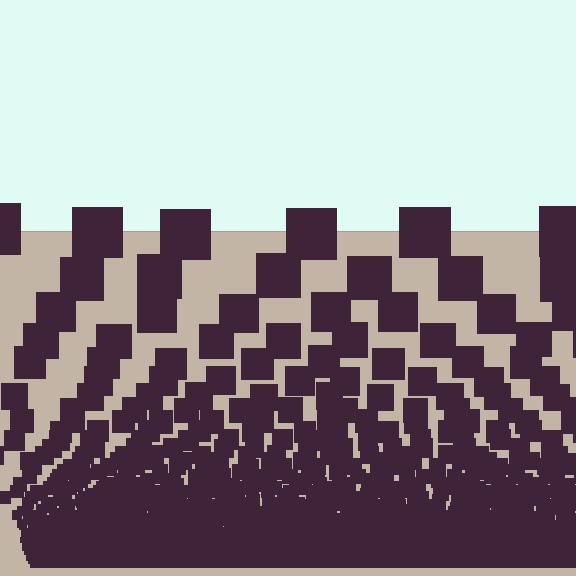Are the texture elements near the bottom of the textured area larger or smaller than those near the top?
Smaller. The gradient is inverted — elements near the bottom are smaller and denser.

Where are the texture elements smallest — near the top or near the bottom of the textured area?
Near the bottom.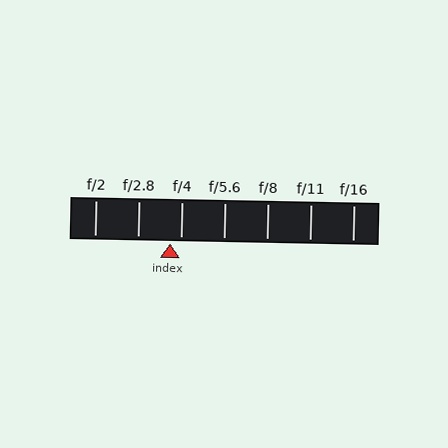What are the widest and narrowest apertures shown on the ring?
The widest aperture shown is f/2 and the narrowest is f/16.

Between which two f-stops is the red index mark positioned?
The index mark is between f/2.8 and f/4.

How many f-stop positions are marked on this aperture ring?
There are 7 f-stop positions marked.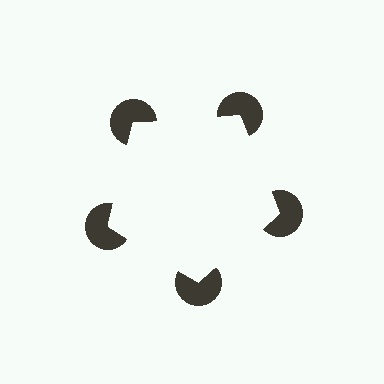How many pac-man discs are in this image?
There are 5 — one at each vertex of the illusory pentagon.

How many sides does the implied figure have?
5 sides.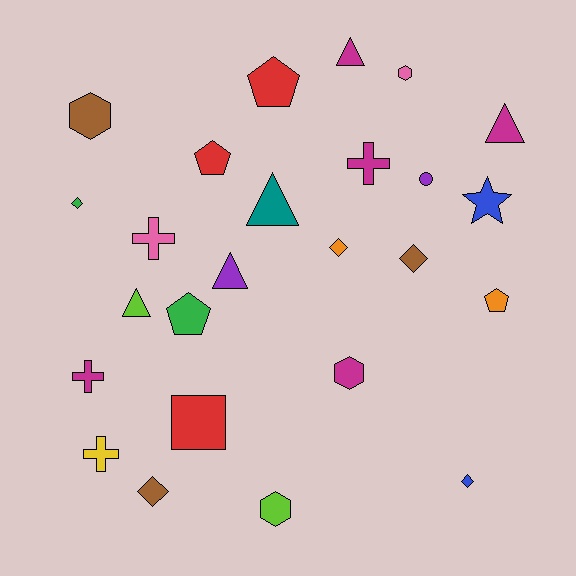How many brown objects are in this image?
There are 3 brown objects.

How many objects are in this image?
There are 25 objects.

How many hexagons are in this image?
There are 4 hexagons.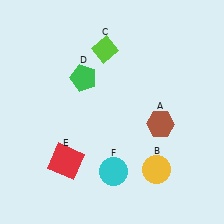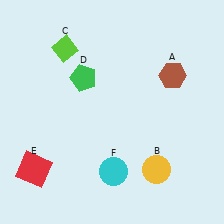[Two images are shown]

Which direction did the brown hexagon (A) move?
The brown hexagon (A) moved up.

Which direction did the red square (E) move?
The red square (E) moved left.